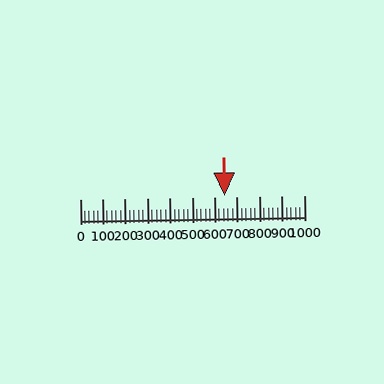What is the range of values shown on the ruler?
The ruler shows values from 0 to 1000.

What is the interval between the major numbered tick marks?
The major tick marks are spaced 100 units apart.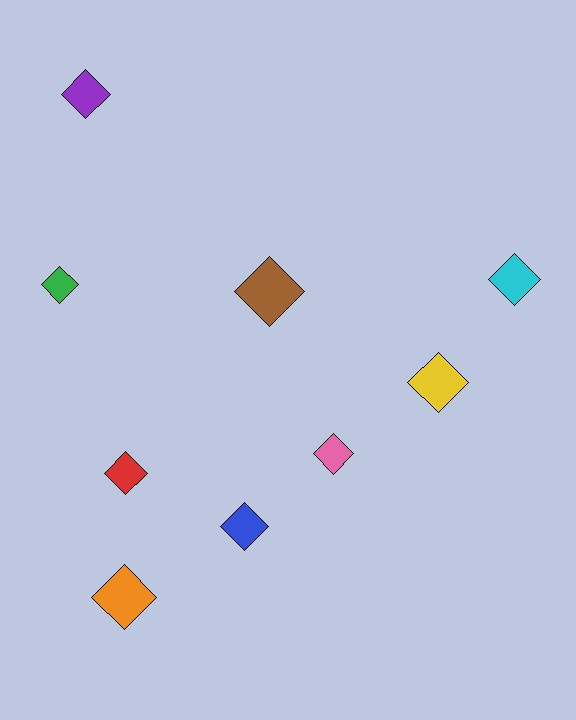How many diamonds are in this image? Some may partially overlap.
There are 9 diamonds.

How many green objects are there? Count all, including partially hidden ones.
There is 1 green object.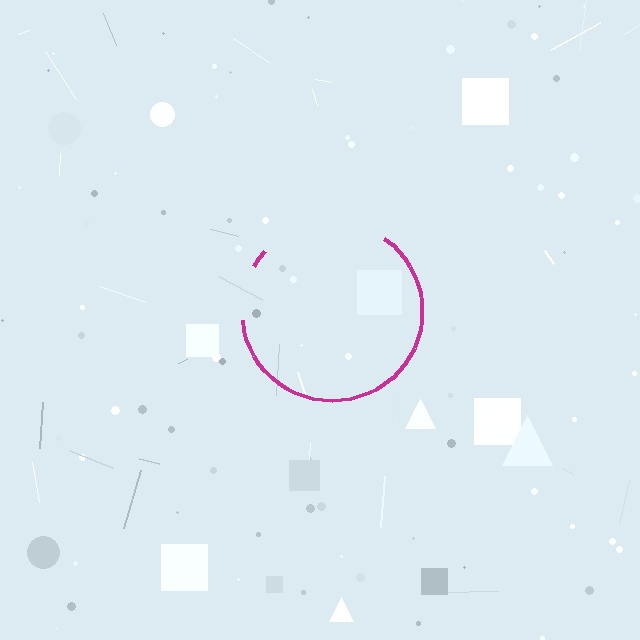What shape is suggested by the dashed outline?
The dashed outline suggests a circle.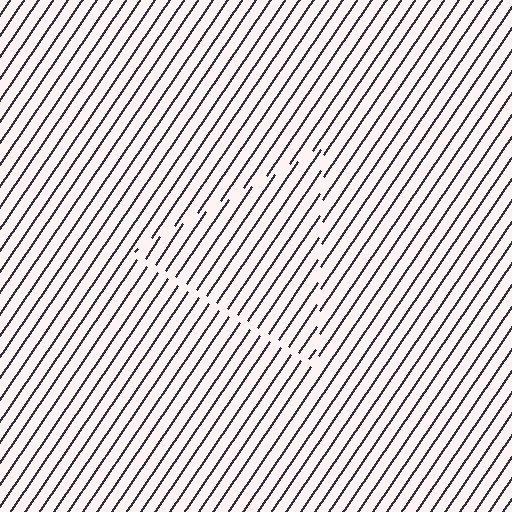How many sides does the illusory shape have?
3 sides — the line-ends trace a triangle.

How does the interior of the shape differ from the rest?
The interior of the shape contains the same grating, shifted by half a period — the contour is defined by the phase discontinuity where line-ends from the inner and outer gratings abut.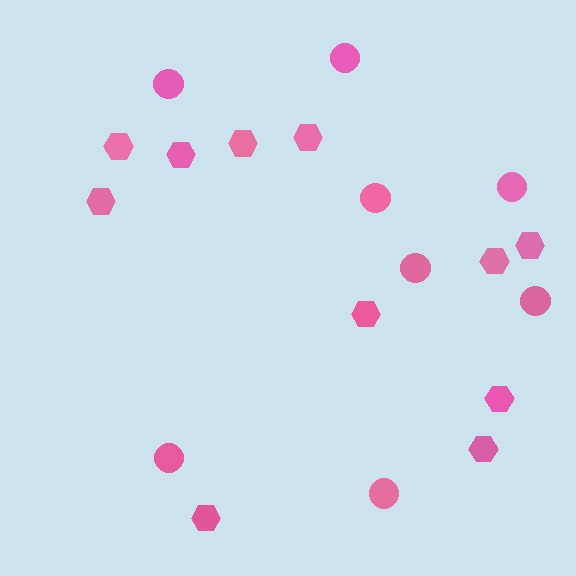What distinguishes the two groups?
There are 2 groups: one group of hexagons (11) and one group of circles (8).